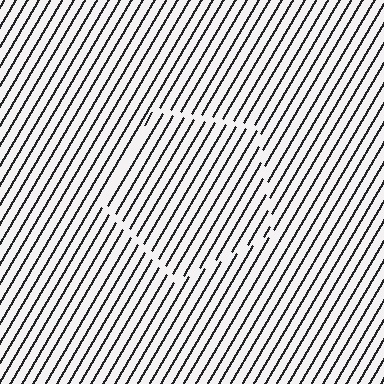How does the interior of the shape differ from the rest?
The interior of the shape contains the same grating, shifted by half a period — the contour is defined by the phase discontinuity where line-ends from the inner and outer gratings abut.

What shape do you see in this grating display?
An illusory pentagon. The interior of the shape contains the same grating, shifted by half a period — the contour is defined by the phase discontinuity where line-ends from the inner and outer gratings abut.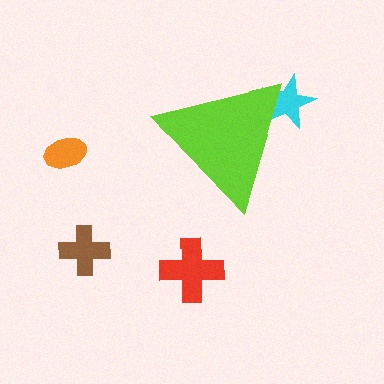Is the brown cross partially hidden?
No, the brown cross is fully visible.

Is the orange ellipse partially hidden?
No, the orange ellipse is fully visible.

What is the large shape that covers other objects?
A lime triangle.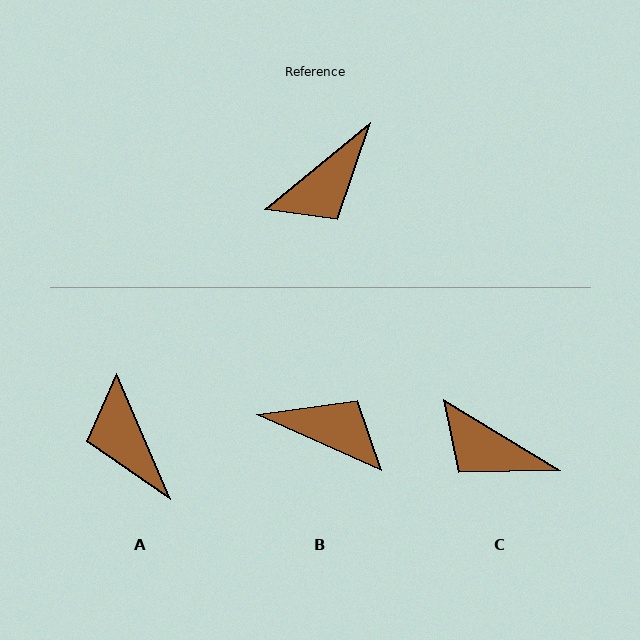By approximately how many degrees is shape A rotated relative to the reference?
Approximately 106 degrees clockwise.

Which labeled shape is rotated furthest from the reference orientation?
B, about 116 degrees away.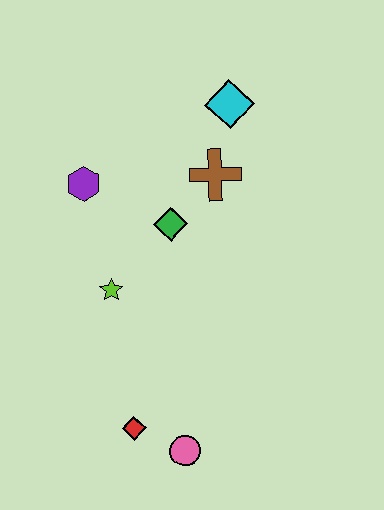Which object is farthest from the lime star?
The cyan diamond is farthest from the lime star.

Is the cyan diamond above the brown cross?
Yes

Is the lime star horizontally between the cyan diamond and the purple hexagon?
Yes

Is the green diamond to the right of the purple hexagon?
Yes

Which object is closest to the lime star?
The green diamond is closest to the lime star.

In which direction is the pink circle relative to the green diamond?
The pink circle is below the green diamond.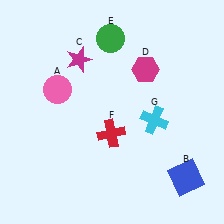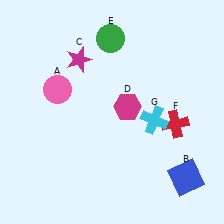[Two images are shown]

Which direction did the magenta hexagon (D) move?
The magenta hexagon (D) moved down.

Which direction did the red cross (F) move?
The red cross (F) moved right.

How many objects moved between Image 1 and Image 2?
2 objects moved between the two images.